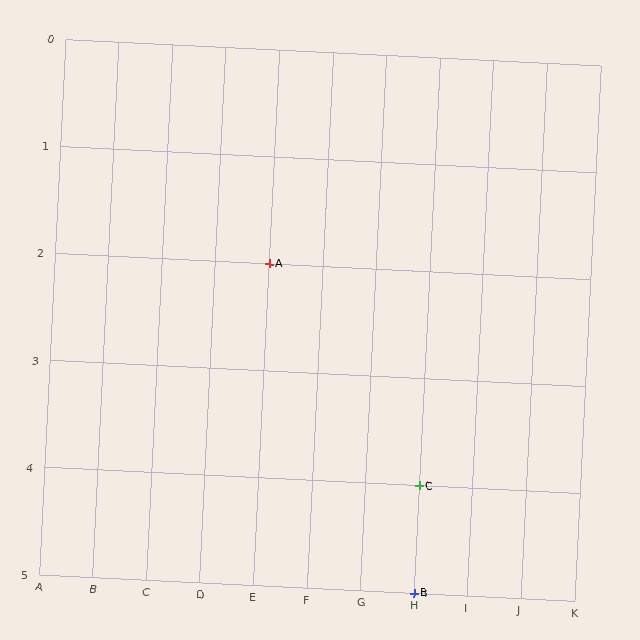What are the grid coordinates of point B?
Point B is at grid coordinates (H, 5).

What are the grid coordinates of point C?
Point C is at grid coordinates (H, 4).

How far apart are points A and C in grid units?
Points A and C are 3 columns and 2 rows apart (about 3.6 grid units diagonally).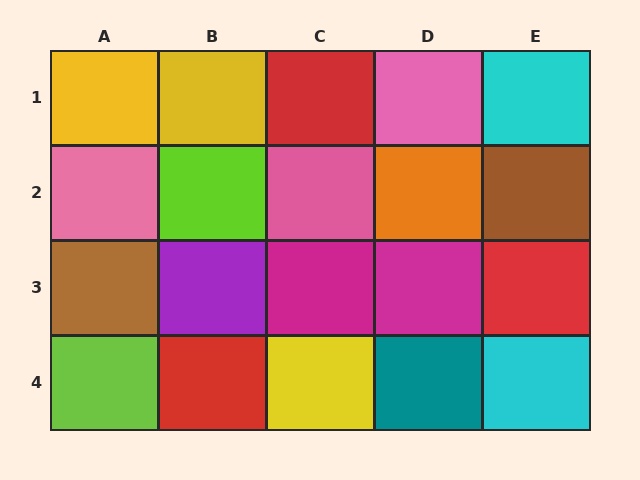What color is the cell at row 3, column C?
Magenta.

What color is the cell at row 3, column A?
Brown.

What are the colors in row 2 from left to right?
Pink, lime, pink, orange, brown.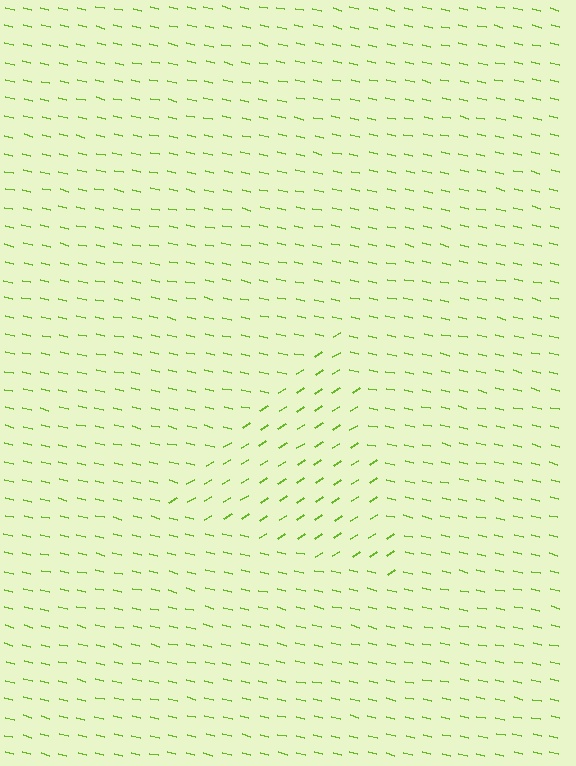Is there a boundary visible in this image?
Yes, there is a texture boundary formed by a change in line orientation.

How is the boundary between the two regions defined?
The boundary is defined purely by a change in line orientation (approximately 45 degrees difference). All lines are the same color and thickness.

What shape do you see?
I see a triangle.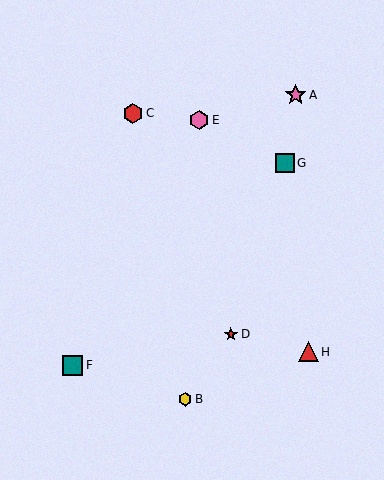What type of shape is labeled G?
Shape G is a teal square.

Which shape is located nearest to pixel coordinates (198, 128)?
The pink hexagon (labeled E) at (199, 120) is nearest to that location.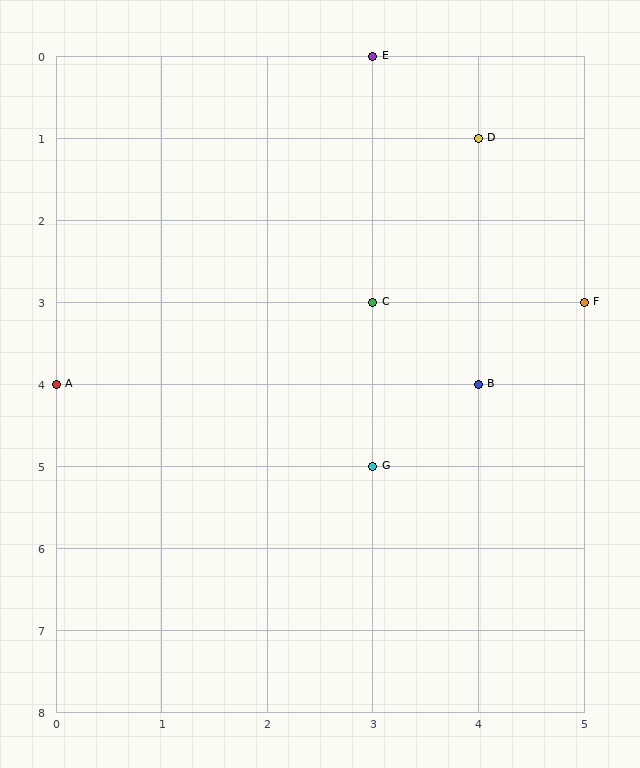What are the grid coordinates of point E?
Point E is at grid coordinates (3, 0).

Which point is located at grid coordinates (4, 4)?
Point B is at (4, 4).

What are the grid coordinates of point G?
Point G is at grid coordinates (3, 5).